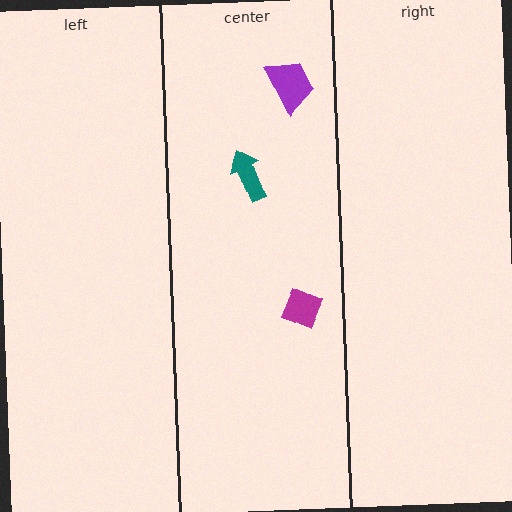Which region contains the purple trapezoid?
The center region.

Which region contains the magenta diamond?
The center region.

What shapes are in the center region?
The teal arrow, the magenta diamond, the purple trapezoid.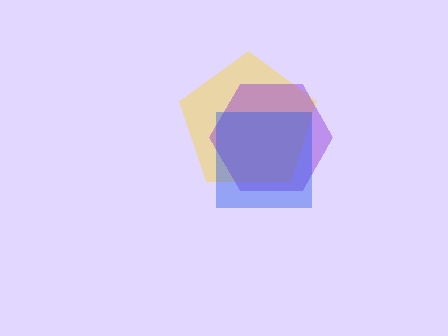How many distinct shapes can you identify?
There are 3 distinct shapes: a yellow pentagon, a purple hexagon, a blue square.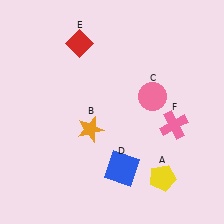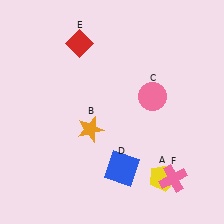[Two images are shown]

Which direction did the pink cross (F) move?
The pink cross (F) moved down.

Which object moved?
The pink cross (F) moved down.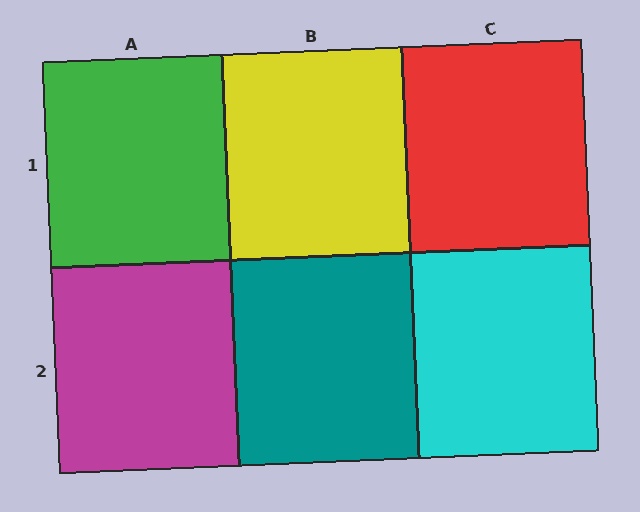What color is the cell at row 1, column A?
Green.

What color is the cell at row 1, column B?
Yellow.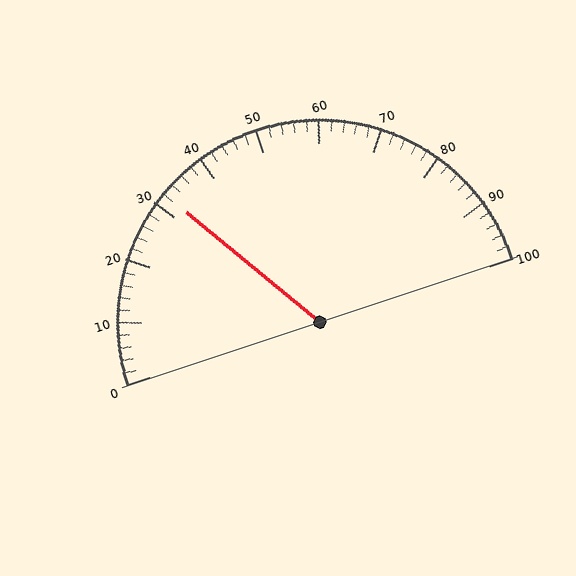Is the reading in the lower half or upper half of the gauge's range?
The reading is in the lower half of the range (0 to 100).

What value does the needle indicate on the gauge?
The needle indicates approximately 32.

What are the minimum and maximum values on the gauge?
The gauge ranges from 0 to 100.